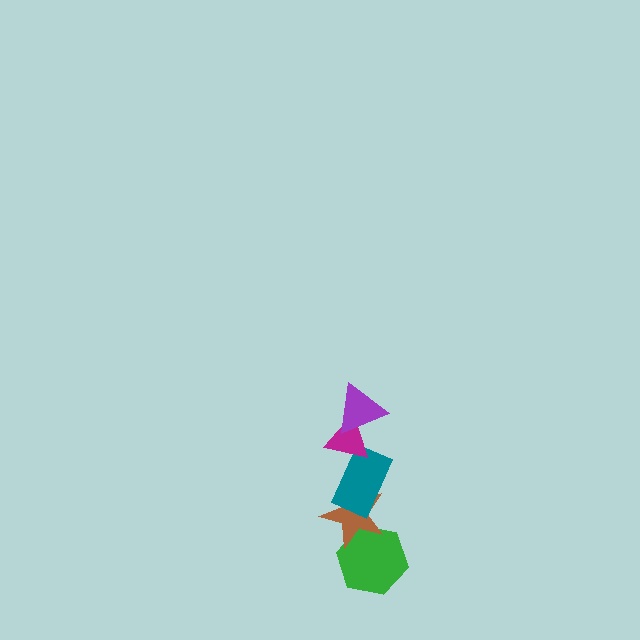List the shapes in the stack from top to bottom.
From top to bottom: the purple triangle, the magenta triangle, the teal rectangle, the brown star, the green hexagon.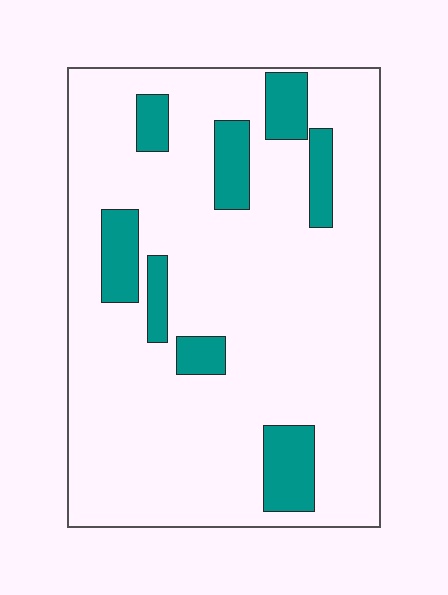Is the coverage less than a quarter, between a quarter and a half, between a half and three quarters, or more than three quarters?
Less than a quarter.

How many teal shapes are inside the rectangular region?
8.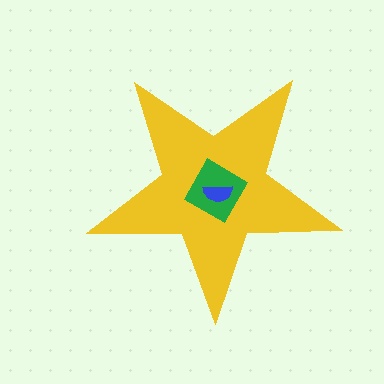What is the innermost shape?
The blue semicircle.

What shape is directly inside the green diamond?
The blue semicircle.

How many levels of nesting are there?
3.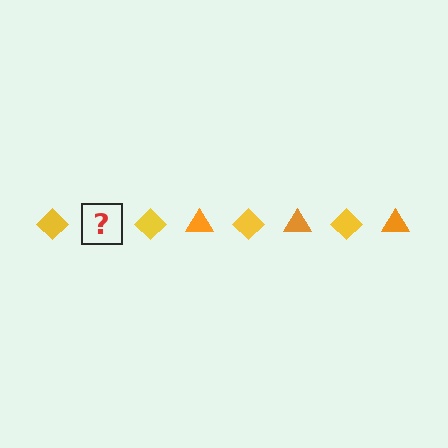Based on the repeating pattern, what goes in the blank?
The blank should be an orange triangle.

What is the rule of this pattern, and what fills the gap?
The rule is that the pattern alternates between yellow diamond and orange triangle. The gap should be filled with an orange triangle.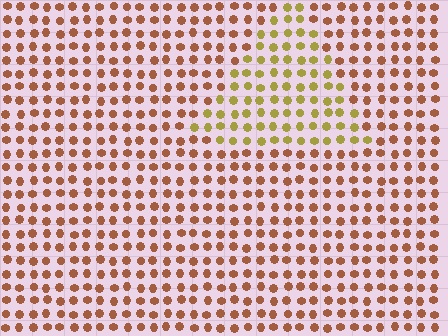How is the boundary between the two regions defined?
The boundary is defined purely by a slight shift in hue (about 40 degrees). Spacing, size, and orientation are identical on both sides.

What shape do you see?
I see a triangle.